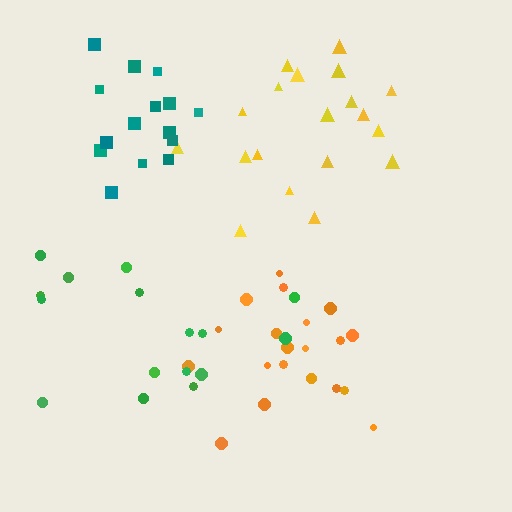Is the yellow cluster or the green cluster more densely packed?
Yellow.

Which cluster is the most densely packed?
Teal.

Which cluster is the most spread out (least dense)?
Green.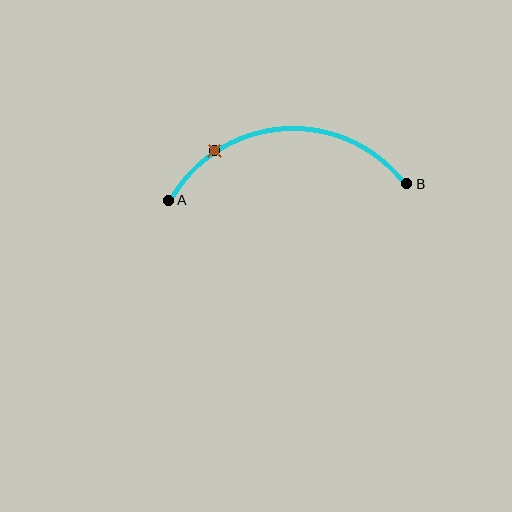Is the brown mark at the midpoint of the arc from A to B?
No. The brown mark lies on the arc but is closer to endpoint A. The arc midpoint would be at the point on the curve equidistant along the arc from both A and B.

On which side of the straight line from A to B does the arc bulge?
The arc bulges above the straight line connecting A and B.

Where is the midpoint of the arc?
The arc midpoint is the point on the curve farthest from the straight line joining A and B. It sits above that line.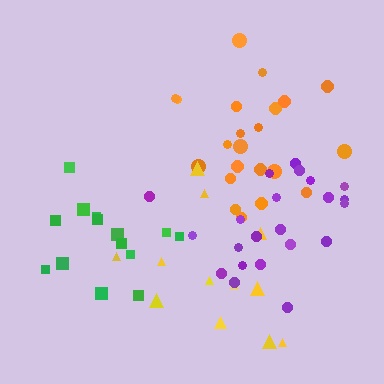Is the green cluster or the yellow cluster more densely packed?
Yellow.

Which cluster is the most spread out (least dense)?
Green.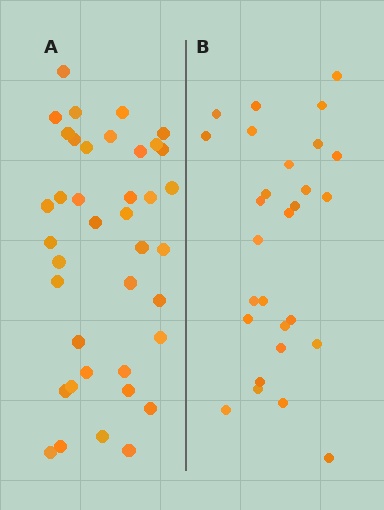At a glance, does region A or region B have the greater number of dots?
Region A (the left region) has more dots.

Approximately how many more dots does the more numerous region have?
Region A has roughly 12 or so more dots than region B.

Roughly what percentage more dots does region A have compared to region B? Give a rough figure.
About 40% more.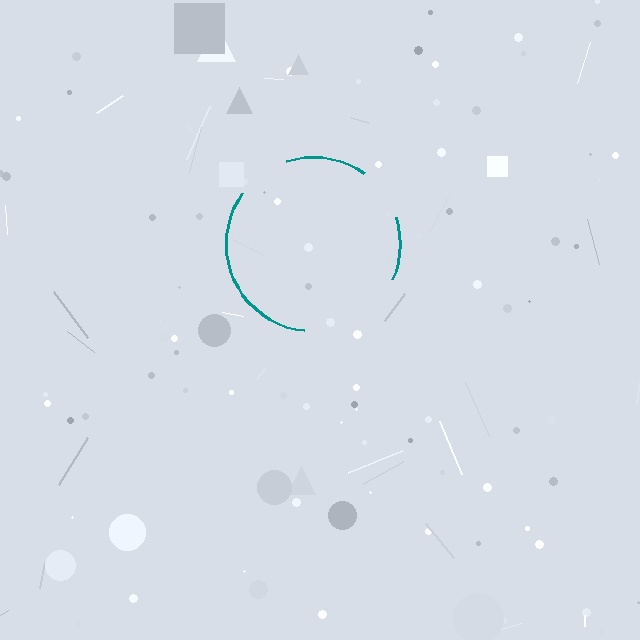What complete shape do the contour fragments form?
The contour fragments form a circle.